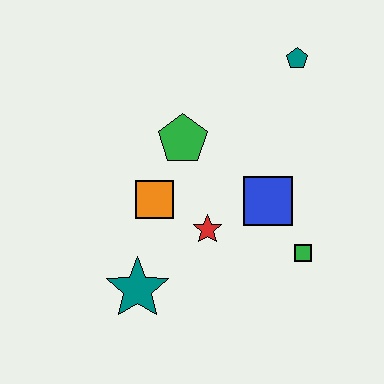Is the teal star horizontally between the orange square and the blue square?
No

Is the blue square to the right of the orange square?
Yes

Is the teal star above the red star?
No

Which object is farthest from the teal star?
The teal pentagon is farthest from the teal star.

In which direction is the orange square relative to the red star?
The orange square is to the left of the red star.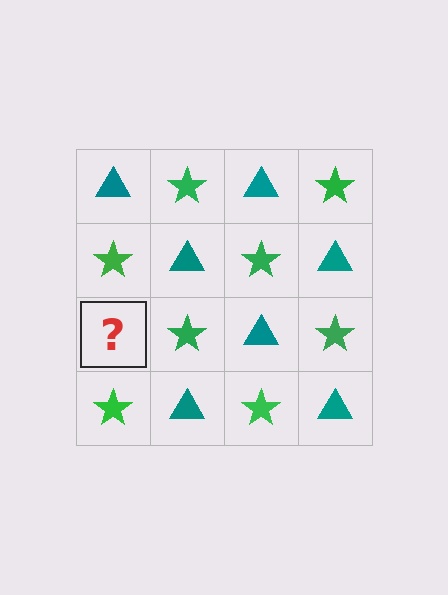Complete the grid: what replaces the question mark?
The question mark should be replaced with a teal triangle.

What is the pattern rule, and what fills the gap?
The rule is that it alternates teal triangle and green star in a checkerboard pattern. The gap should be filled with a teal triangle.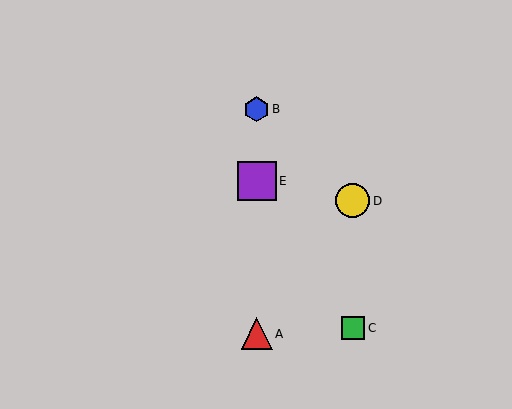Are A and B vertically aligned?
Yes, both are at x≈257.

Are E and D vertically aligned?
No, E is at x≈257 and D is at x≈353.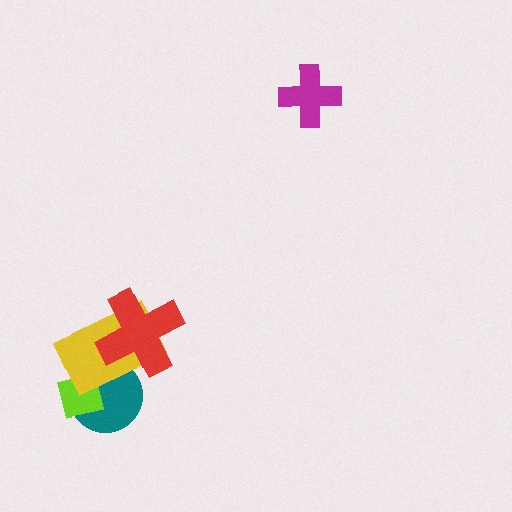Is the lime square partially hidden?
Yes, it is partially covered by another shape.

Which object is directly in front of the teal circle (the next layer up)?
The lime square is directly in front of the teal circle.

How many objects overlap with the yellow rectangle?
3 objects overlap with the yellow rectangle.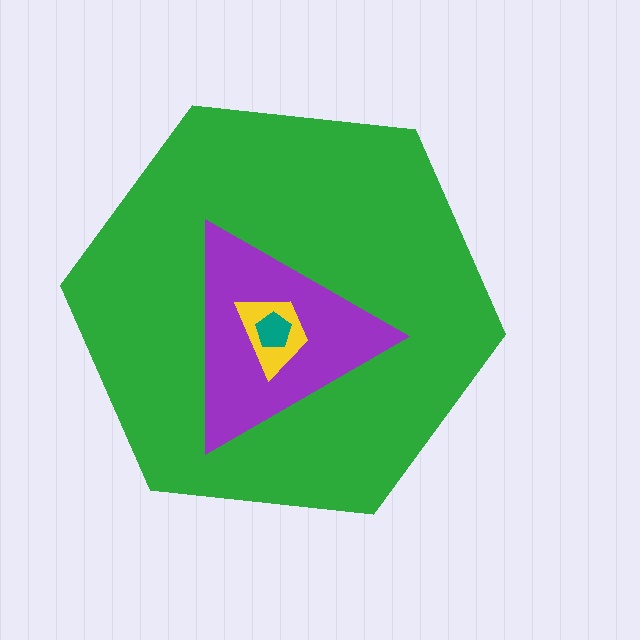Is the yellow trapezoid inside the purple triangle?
Yes.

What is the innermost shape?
The teal pentagon.